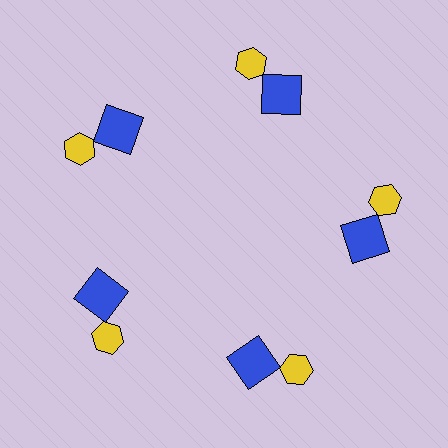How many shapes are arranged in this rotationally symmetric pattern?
There are 10 shapes, arranged in 5 groups of 2.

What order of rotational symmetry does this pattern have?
This pattern has 5-fold rotational symmetry.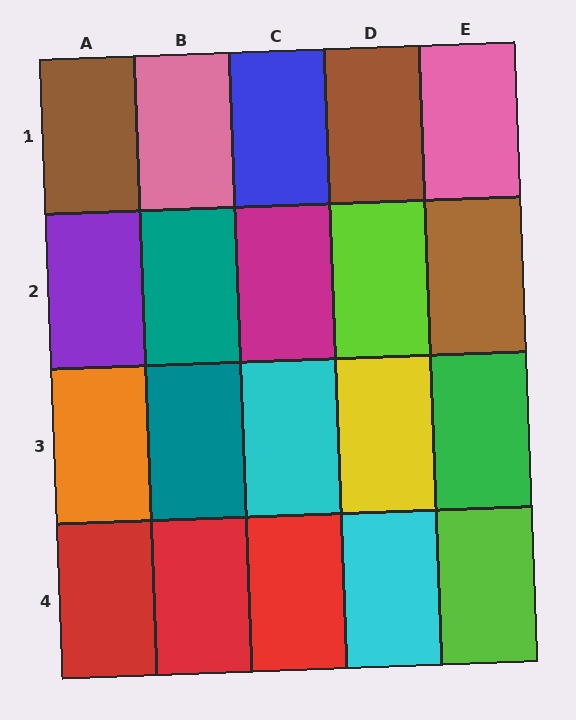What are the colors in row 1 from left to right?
Brown, pink, blue, brown, pink.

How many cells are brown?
3 cells are brown.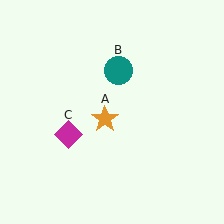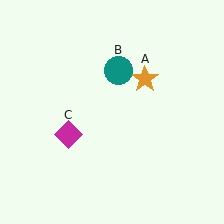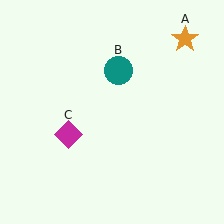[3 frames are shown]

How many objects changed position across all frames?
1 object changed position: orange star (object A).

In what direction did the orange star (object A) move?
The orange star (object A) moved up and to the right.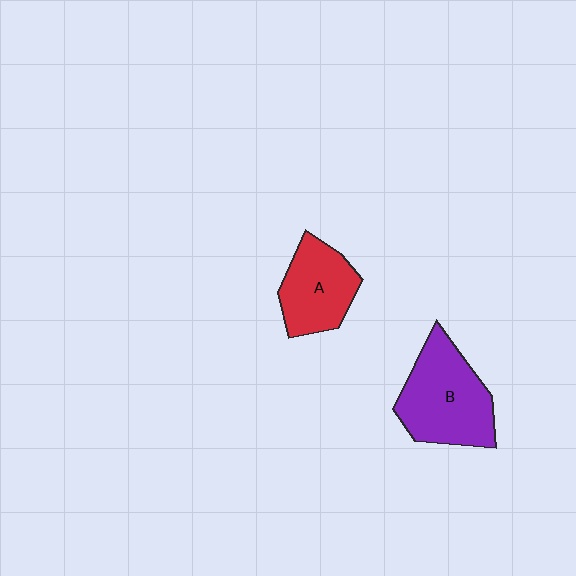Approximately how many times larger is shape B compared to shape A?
Approximately 1.4 times.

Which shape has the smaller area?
Shape A (red).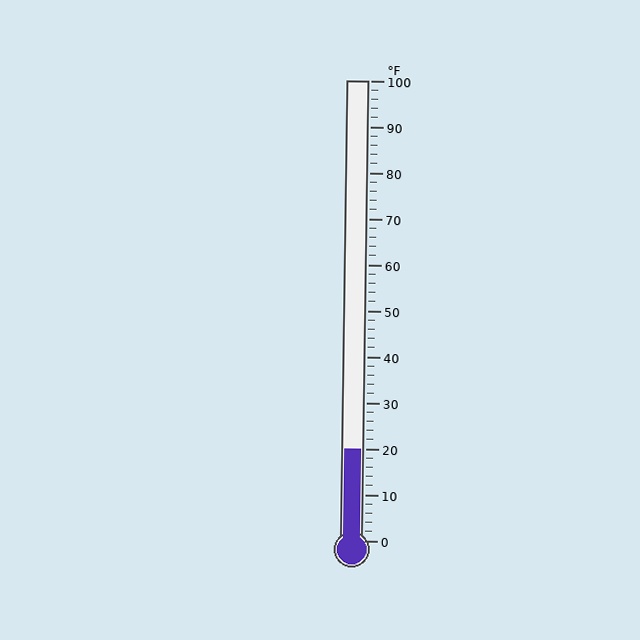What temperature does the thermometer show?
The thermometer shows approximately 20°F.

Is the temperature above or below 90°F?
The temperature is below 90°F.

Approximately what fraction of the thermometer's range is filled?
The thermometer is filled to approximately 20% of its range.